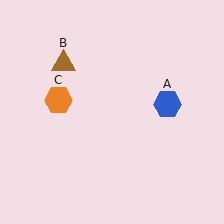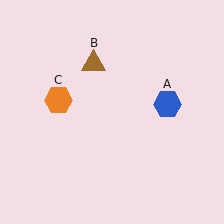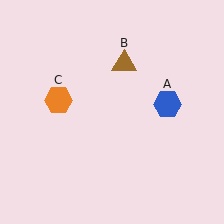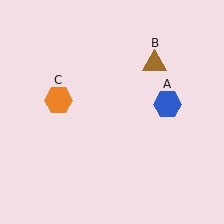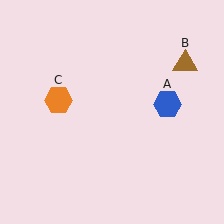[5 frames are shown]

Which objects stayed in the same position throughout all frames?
Blue hexagon (object A) and orange hexagon (object C) remained stationary.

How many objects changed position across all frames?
1 object changed position: brown triangle (object B).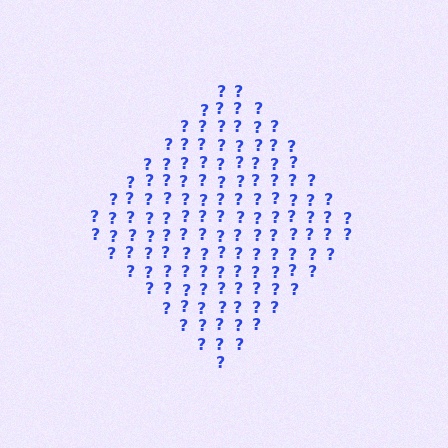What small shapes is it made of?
It is made of small question marks.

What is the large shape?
The large shape is a diamond.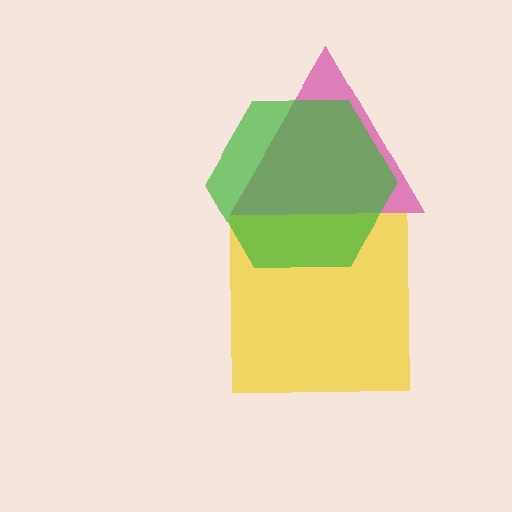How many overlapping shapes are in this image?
There are 3 overlapping shapes in the image.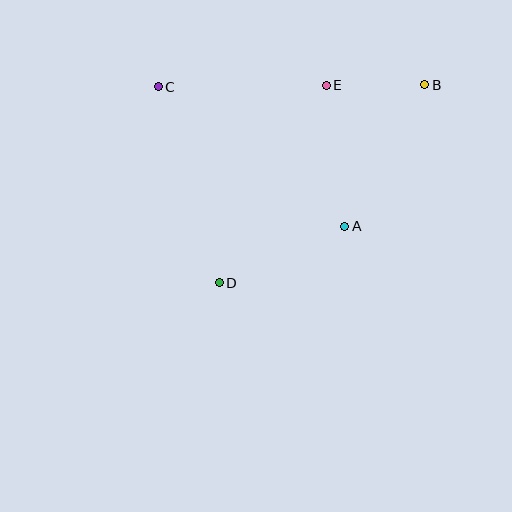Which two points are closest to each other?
Points B and E are closest to each other.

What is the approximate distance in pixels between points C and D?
The distance between C and D is approximately 205 pixels.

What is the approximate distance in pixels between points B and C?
The distance between B and C is approximately 267 pixels.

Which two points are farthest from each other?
Points B and D are farthest from each other.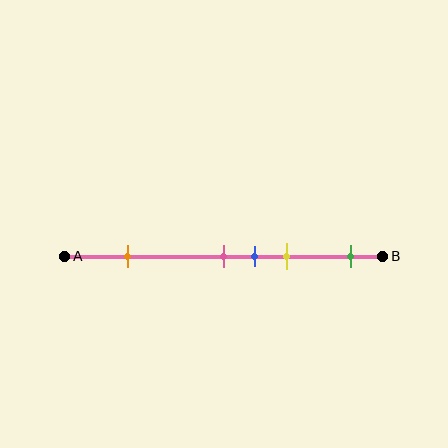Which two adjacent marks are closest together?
The pink and blue marks are the closest adjacent pair.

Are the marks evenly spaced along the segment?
No, the marks are not evenly spaced.